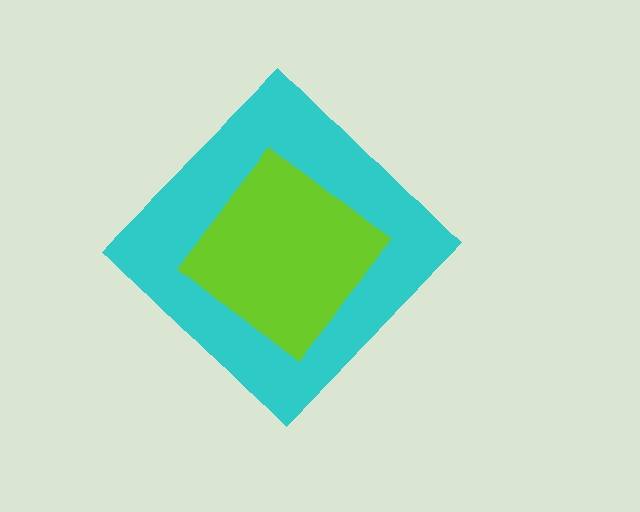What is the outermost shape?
The cyan diamond.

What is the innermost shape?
The lime diamond.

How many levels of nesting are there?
2.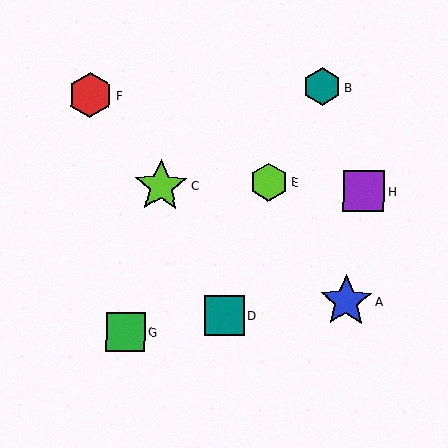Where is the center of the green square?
The center of the green square is at (126, 332).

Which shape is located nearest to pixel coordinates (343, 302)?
The blue star (labeled A) at (346, 301) is nearest to that location.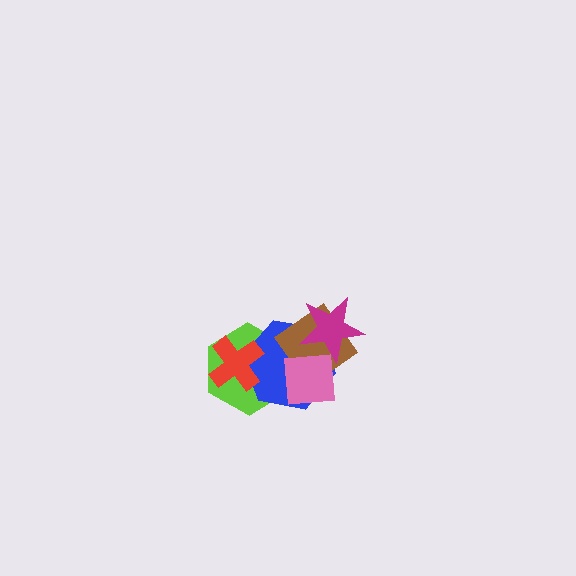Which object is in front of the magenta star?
The pink square is in front of the magenta star.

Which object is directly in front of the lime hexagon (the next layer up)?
The blue hexagon is directly in front of the lime hexagon.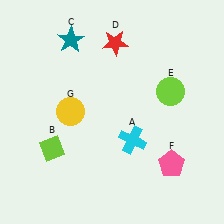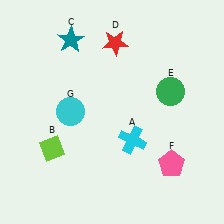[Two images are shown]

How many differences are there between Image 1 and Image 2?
There are 2 differences between the two images.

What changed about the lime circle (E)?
In Image 1, E is lime. In Image 2, it changed to green.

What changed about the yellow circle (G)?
In Image 1, G is yellow. In Image 2, it changed to cyan.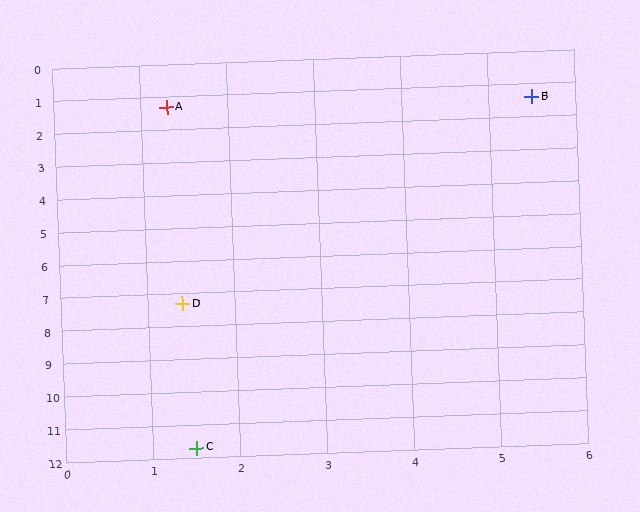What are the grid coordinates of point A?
Point A is at approximately (1.3, 1.3).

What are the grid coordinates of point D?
Point D is at approximately (1.4, 7.3).